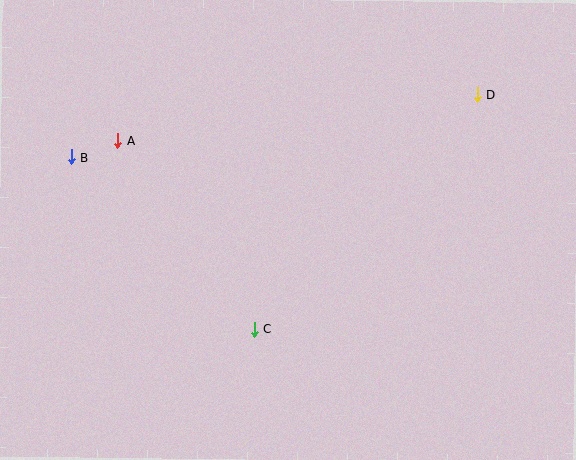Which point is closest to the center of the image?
Point C at (254, 329) is closest to the center.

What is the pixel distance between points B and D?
The distance between B and D is 410 pixels.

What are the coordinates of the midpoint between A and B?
The midpoint between A and B is at (94, 149).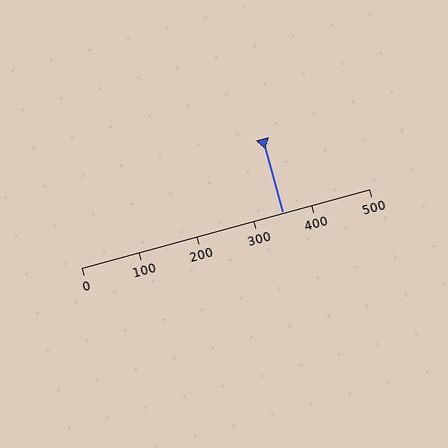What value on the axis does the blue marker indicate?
The marker indicates approximately 350.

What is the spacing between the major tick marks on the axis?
The major ticks are spaced 100 apart.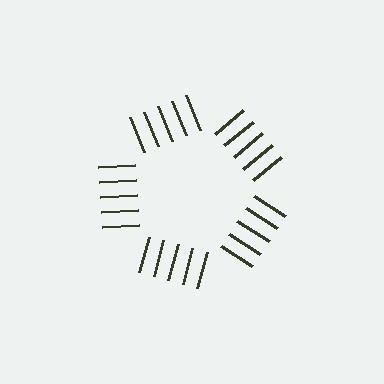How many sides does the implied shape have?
5 sides — the line-ends trace a pentagon.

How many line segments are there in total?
25 — 5 along each of the 5 edges.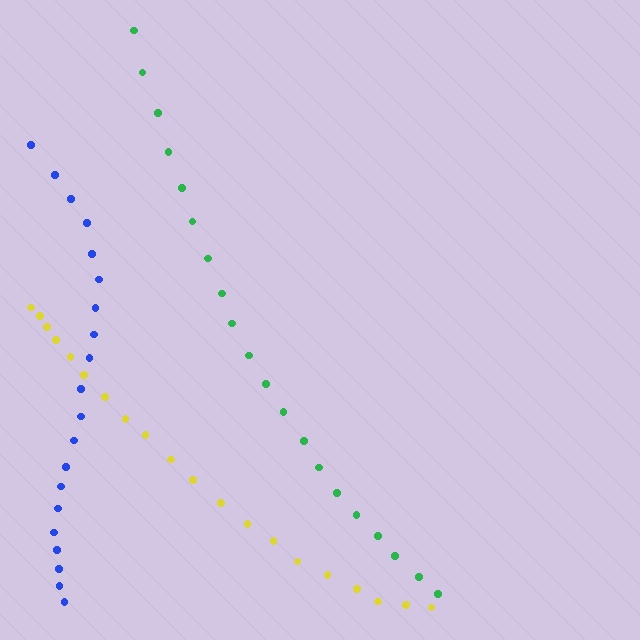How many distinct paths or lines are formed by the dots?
There are 3 distinct paths.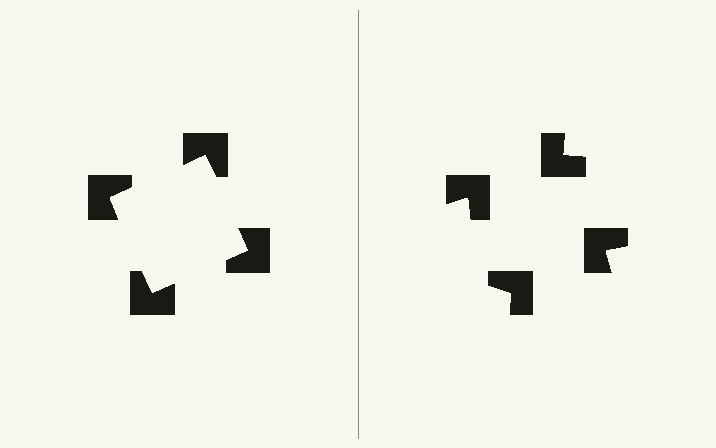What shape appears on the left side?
An illusory square.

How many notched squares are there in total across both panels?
8 — 4 on each side.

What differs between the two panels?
The notched squares are positioned identically on both sides; only the wedge orientations differ. On the left they align to a square; on the right they are misaligned.